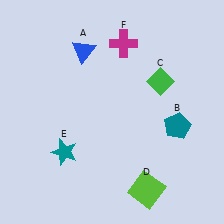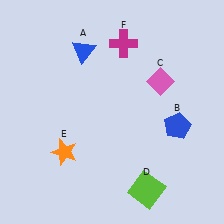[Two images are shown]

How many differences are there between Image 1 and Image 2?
There are 3 differences between the two images.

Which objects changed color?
B changed from teal to blue. C changed from green to pink. E changed from teal to orange.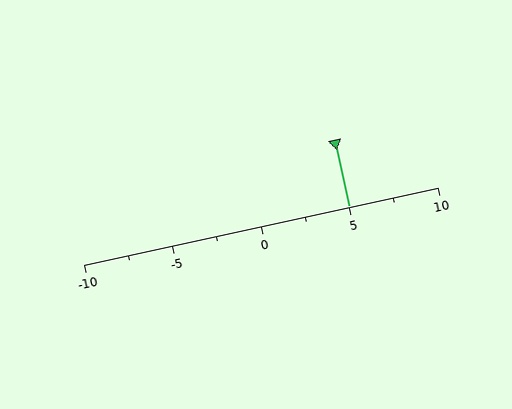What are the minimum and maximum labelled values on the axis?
The axis runs from -10 to 10.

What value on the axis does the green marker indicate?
The marker indicates approximately 5.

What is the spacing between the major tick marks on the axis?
The major ticks are spaced 5 apart.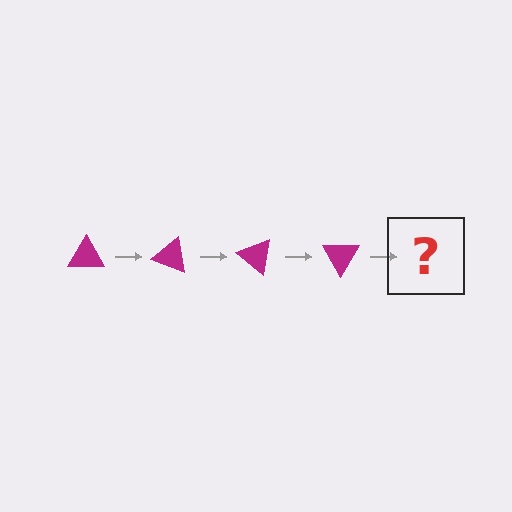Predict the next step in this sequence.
The next step is a magenta triangle rotated 80 degrees.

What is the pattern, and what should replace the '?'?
The pattern is that the triangle rotates 20 degrees each step. The '?' should be a magenta triangle rotated 80 degrees.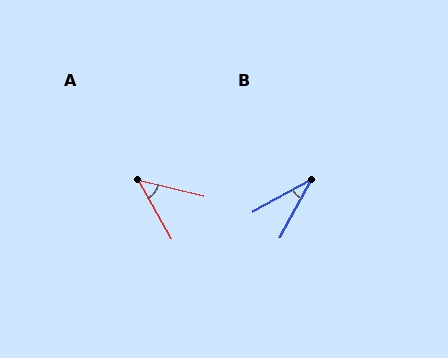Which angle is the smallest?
B, at approximately 33 degrees.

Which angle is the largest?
A, at approximately 47 degrees.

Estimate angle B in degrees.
Approximately 33 degrees.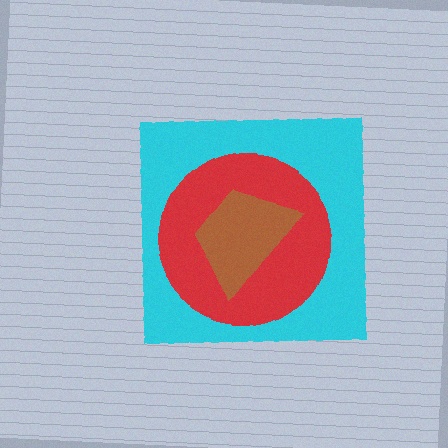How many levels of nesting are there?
3.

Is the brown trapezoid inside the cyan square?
Yes.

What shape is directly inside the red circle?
The brown trapezoid.